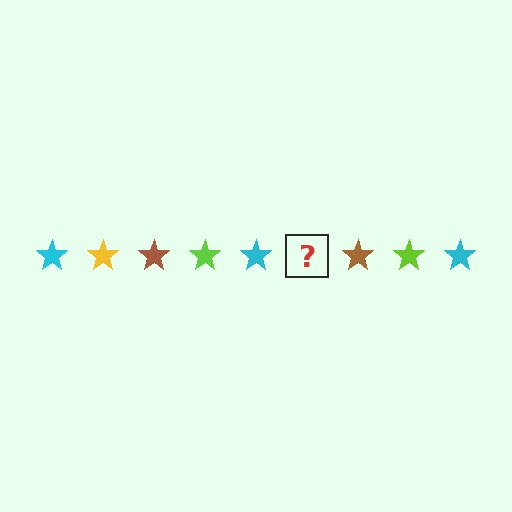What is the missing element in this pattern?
The missing element is a yellow star.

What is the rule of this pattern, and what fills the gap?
The rule is that the pattern cycles through cyan, yellow, brown, lime stars. The gap should be filled with a yellow star.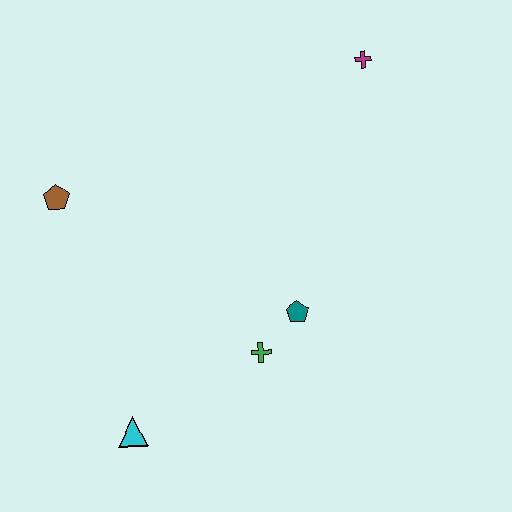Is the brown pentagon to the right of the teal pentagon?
No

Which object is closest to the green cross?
The teal pentagon is closest to the green cross.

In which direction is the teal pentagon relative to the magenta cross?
The teal pentagon is below the magenta cross.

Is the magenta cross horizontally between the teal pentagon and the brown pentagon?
No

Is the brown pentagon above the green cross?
Yes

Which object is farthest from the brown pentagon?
The magenta cross is farthest from the brown pentagon.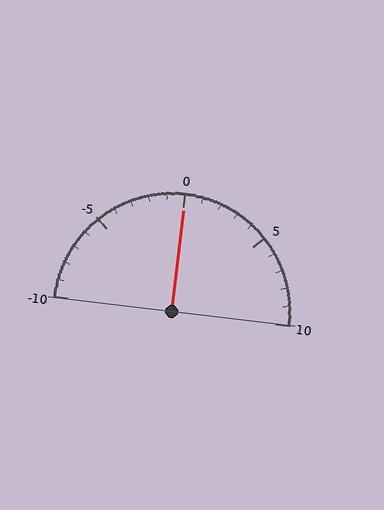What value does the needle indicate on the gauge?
The needle indicates approximately 0.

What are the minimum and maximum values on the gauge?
The gauge ranges from -10 to 10.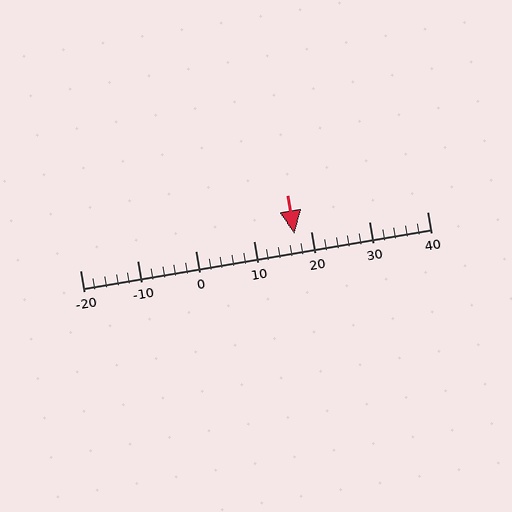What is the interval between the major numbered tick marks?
The major tick marks are spaced 10 units apart.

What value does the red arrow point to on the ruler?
The red arrow points to approximately 17.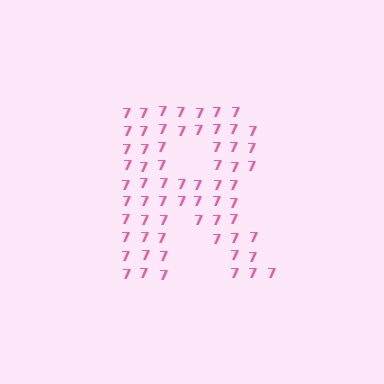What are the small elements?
The small elements are digit 7's.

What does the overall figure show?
The overall figure shows the letter R.